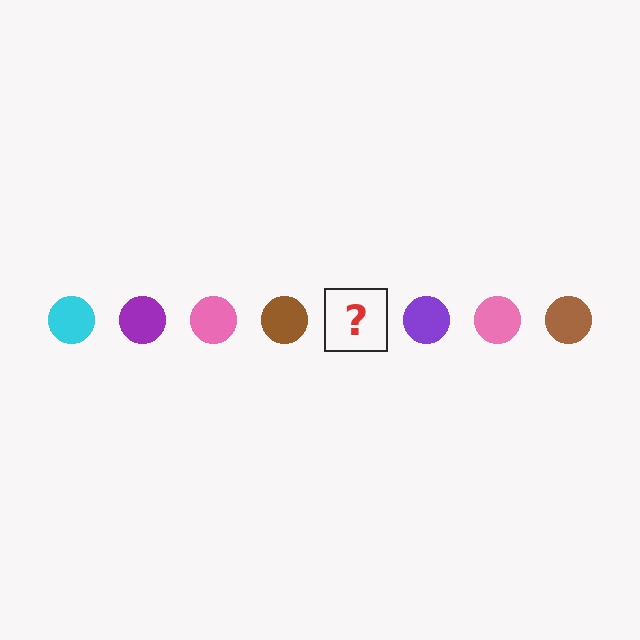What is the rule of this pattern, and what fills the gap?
The rule is that the pattern cycles through cyan, purple, pink, brown circles. The gap should be filled with a cyan circle.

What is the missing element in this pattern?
The missing element is a cyan circle.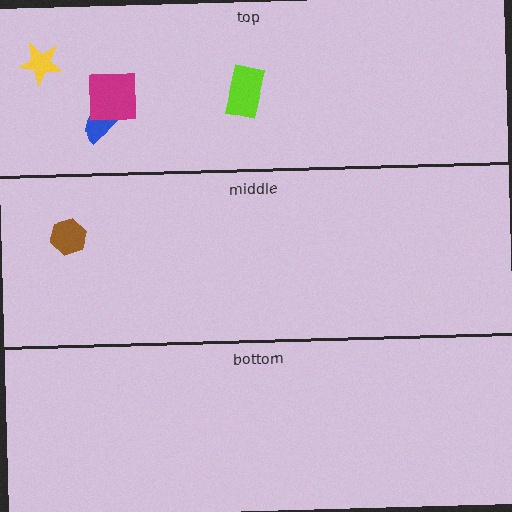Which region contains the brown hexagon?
The middle region.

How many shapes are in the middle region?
1.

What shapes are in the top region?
The blue semicircle, the magenta square, the yellow star, the lime rectangle.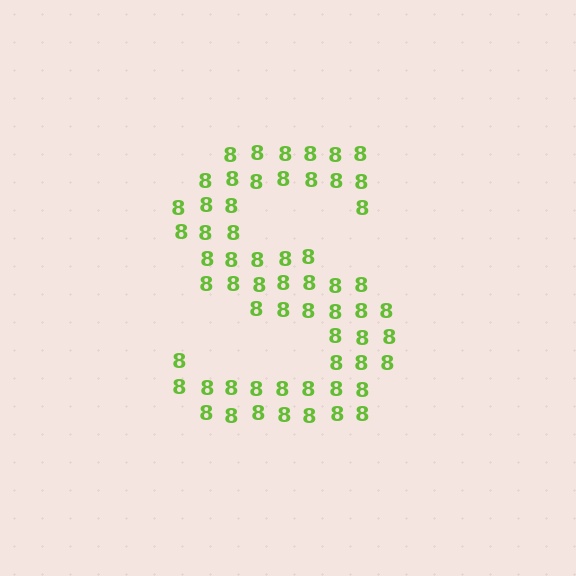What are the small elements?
The small elements are digit 8's.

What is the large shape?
The large shape is the letter S.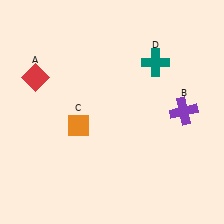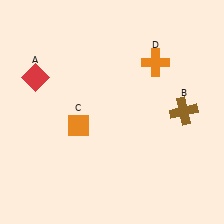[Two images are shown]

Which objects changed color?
B changed from purple to brown. D changed from teal to orange.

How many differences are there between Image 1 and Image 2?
There are 2 differences between the two images.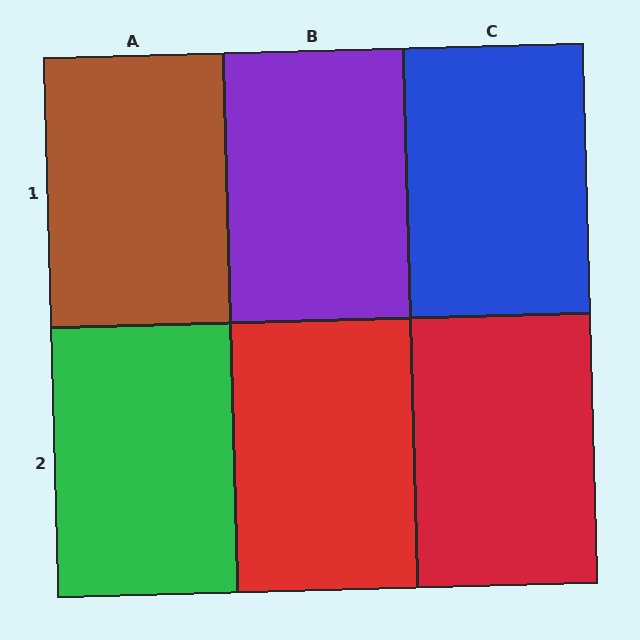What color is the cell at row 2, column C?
Red.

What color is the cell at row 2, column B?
Red.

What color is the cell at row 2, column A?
Green.